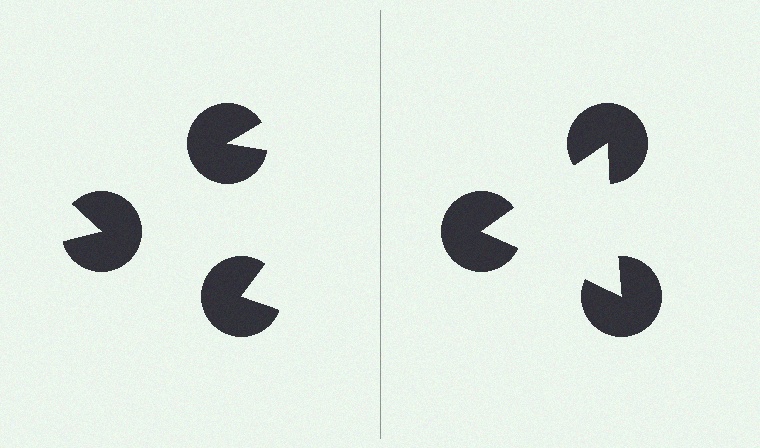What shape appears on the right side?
An illusory triangle.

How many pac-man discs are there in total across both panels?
6 — 3 on each side.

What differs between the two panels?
The pac-man discs are positioned identically on both sides; only the wedge orientations differ. On the right they align to a triangle; on the left they are misaligned.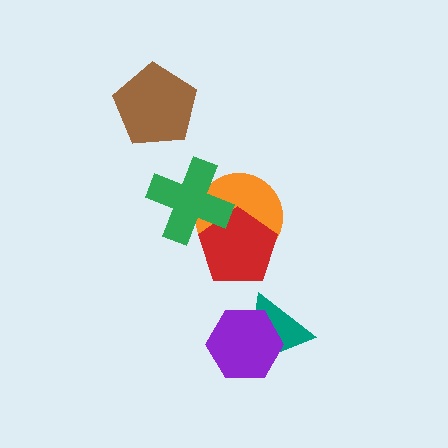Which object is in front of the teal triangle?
The purple hexagon is in front of the teal triangle.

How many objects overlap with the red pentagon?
2 objects overlap with the red pentagon.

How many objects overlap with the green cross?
2 objects overlap with the green cross.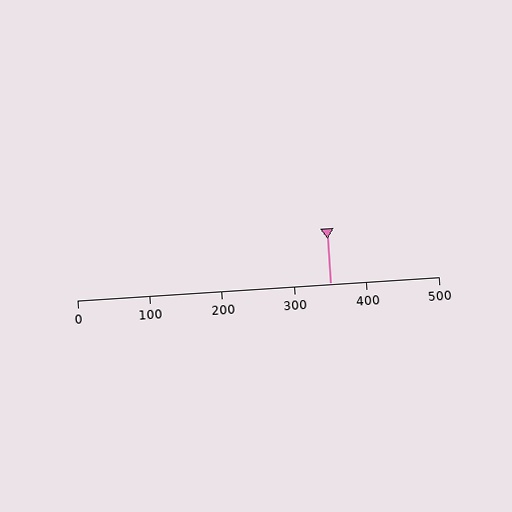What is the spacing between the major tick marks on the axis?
The major ticks are spaced 100 apart.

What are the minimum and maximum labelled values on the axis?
The axis runs from 0 to 500.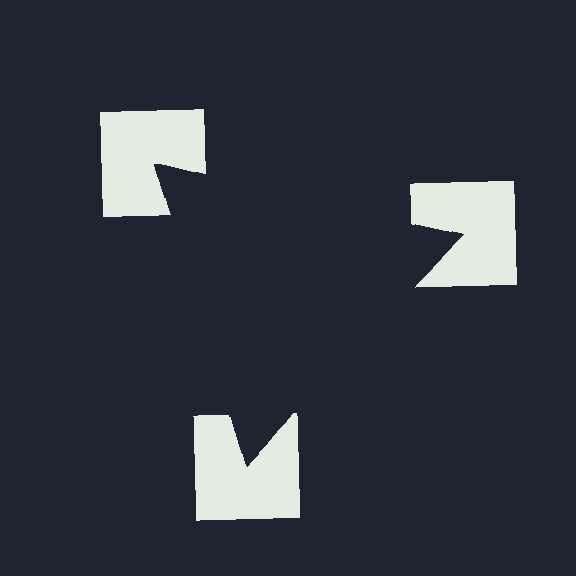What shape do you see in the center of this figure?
An illusory triangle — its edges are inferred from the aligned wedge cuts in the notched squares, not physically drawn.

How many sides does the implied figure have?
3 sides.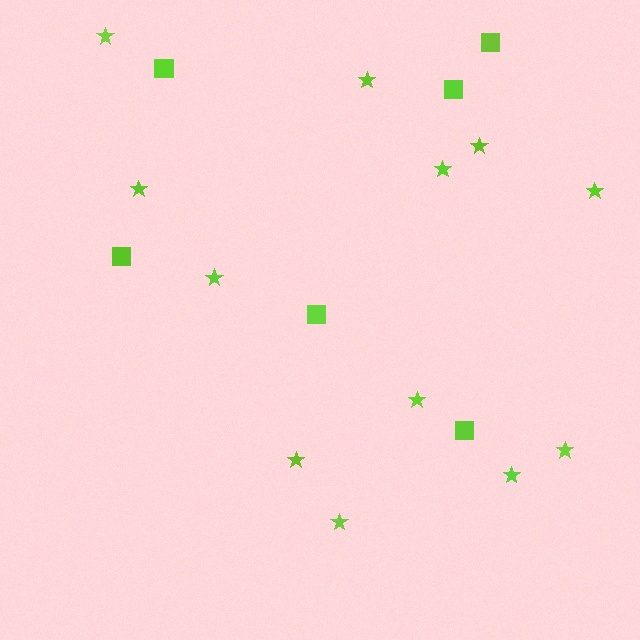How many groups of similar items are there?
There are 2 groups: one group of squares (6) and one group of stars (12).